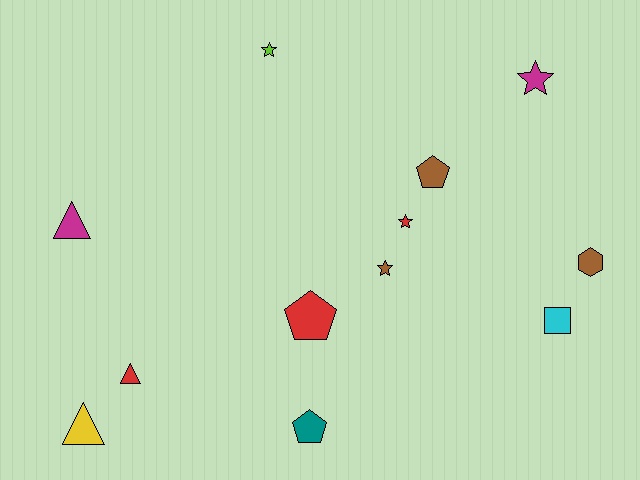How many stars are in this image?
There are 4 stars.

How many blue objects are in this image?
There are no blue objects.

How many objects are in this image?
There are 12 objects.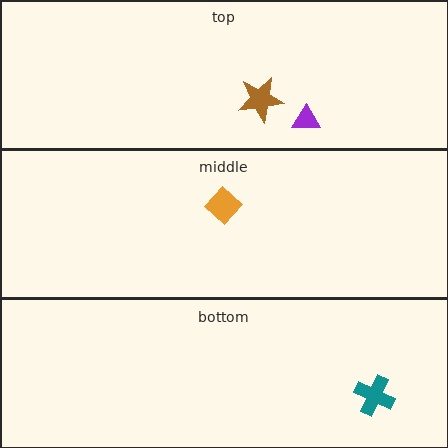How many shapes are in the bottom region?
1.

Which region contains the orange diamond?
The middle region.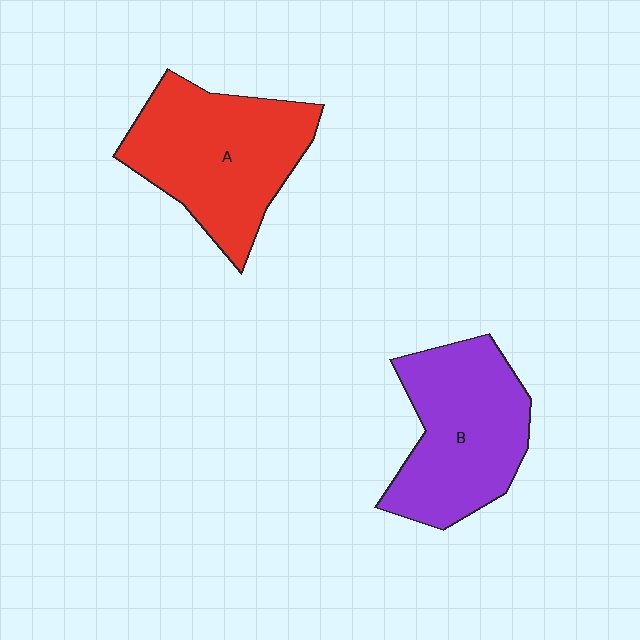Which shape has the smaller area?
Shape B (purple).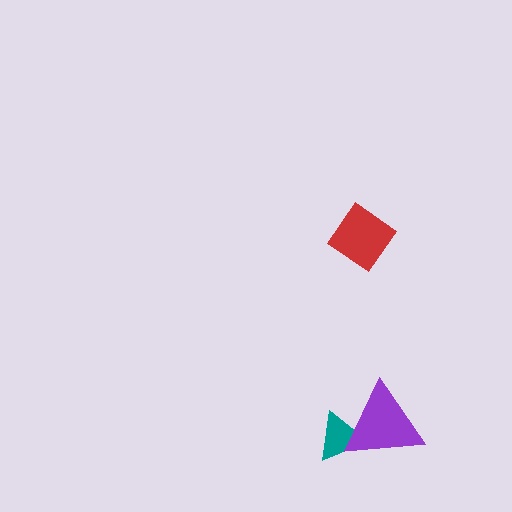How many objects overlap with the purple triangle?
1 object overlaps with the purple triangle.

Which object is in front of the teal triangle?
The purple triangle is in front of the teal triangle.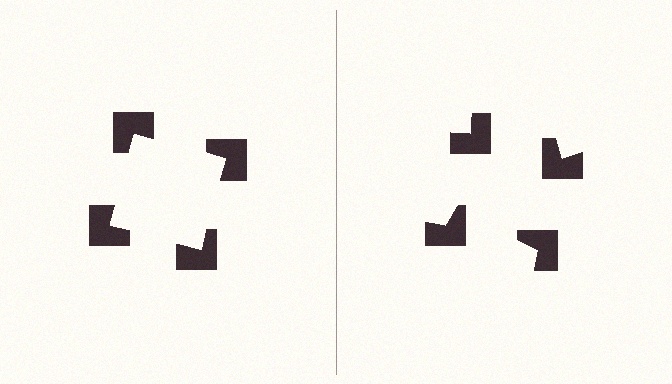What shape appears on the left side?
An illusory square.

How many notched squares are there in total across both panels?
8 — 4 on each side.